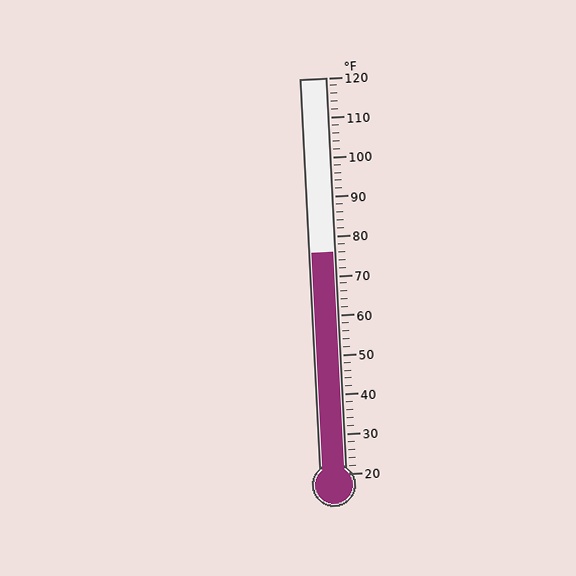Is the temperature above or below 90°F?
The temperature is below 90°F.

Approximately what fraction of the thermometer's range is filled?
The thermometer is filled to approximately 55% of its range.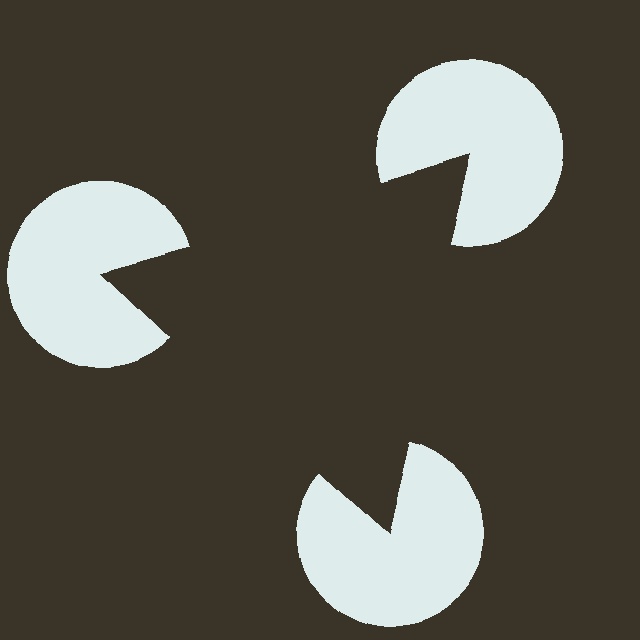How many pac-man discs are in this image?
There are 3 — one at each vertex of the illusory triangle.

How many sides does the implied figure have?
3 sides.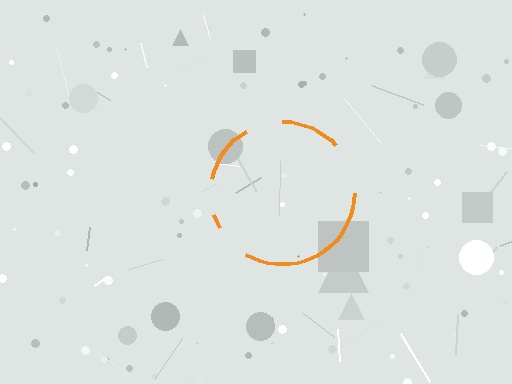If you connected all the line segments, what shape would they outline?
They would outline a circle.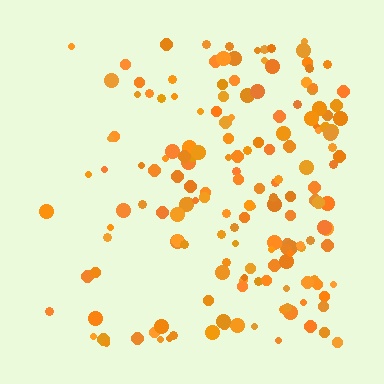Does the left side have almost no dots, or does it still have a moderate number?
Still a moderate number, just noticeably fewer than the right.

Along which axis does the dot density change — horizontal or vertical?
Horizontal.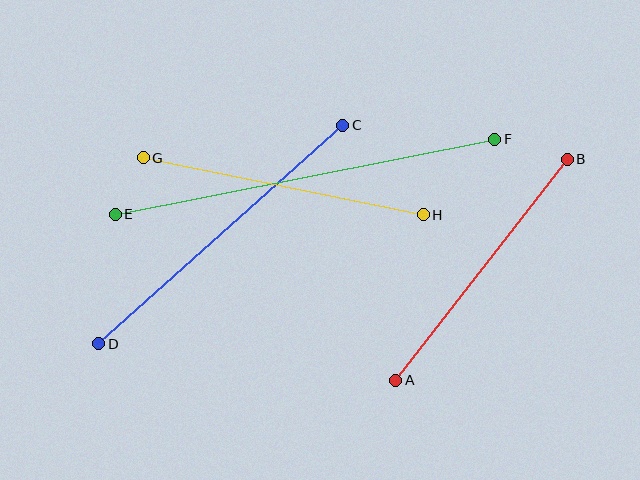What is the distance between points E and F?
The distance is approximately 387 pixels.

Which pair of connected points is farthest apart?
Points E and F are farthest apart.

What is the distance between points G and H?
The distance is approximately 286 pixels.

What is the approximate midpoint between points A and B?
The midpoint is at approximately (482, 270) pixels.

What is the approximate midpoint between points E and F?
The midpoint is at approximately (305, 177) pixels.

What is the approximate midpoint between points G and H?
The midpoint is at approximately (283, 186) pixels.